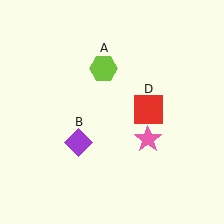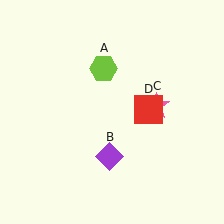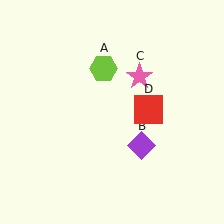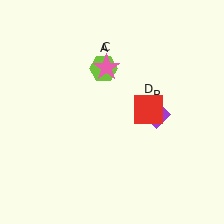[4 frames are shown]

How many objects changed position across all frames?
2 objects changed position: purple diamond (object B), pink star (object C).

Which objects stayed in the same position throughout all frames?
Lime hexagon (object A) and red square (object D) remained stationary.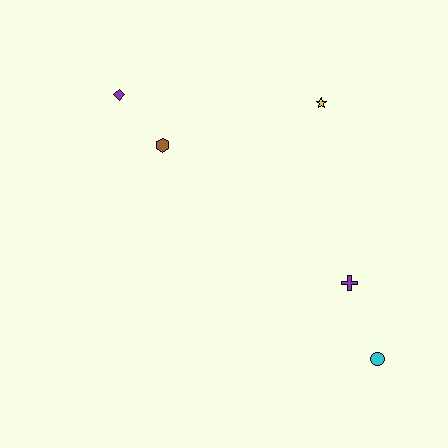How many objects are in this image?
There are 5 objects.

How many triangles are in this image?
There are no triangles.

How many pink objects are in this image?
There are no pink objects.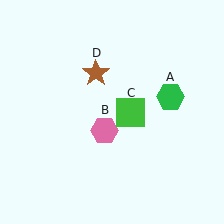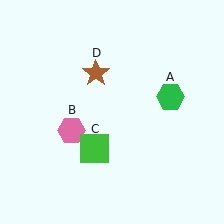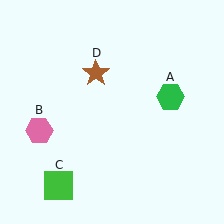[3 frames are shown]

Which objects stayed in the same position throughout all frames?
Green hexagon (object A) and brown star (object D) remained stationary.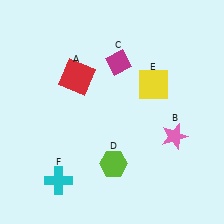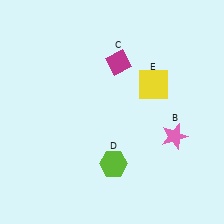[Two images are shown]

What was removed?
The red square (A), the cyan cross (F) were removed in Image 2.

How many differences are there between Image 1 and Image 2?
There are 2 differences between the two images.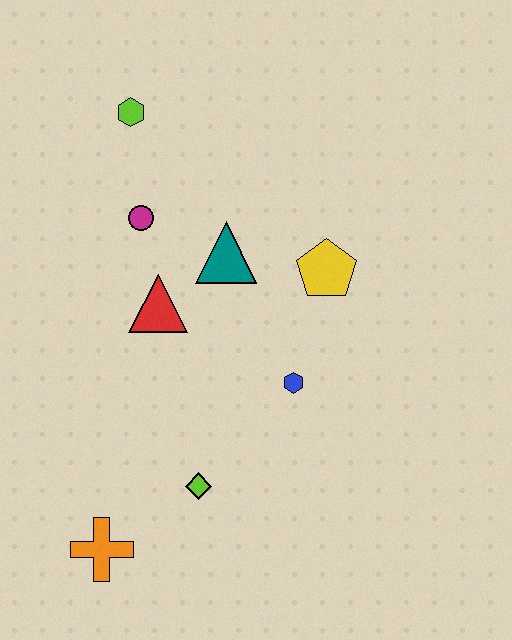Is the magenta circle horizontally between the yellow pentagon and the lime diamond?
No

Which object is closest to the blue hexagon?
The yellow pentagon is closest to the blue hexagon.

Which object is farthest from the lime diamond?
The lime hexagon is farthest from the lime diamond.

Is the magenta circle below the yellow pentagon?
No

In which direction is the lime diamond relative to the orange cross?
The lime diamond is to the right of the orange cross.